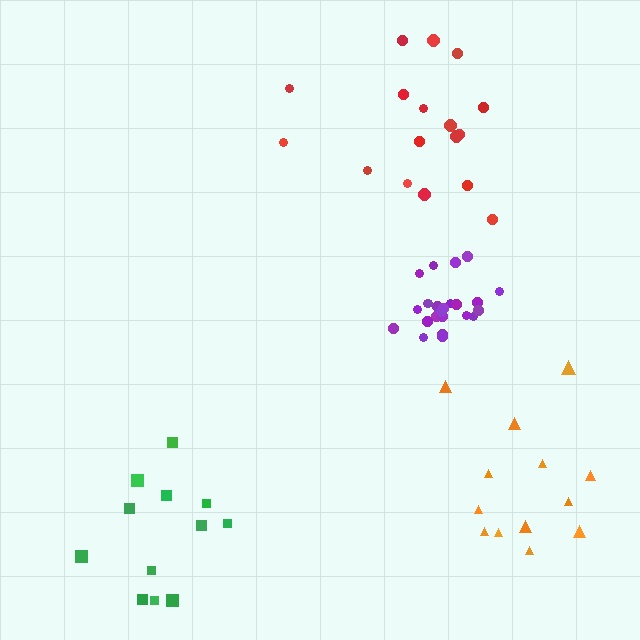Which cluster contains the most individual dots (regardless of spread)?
Purple (24).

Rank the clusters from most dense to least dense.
purple, orange, red, green.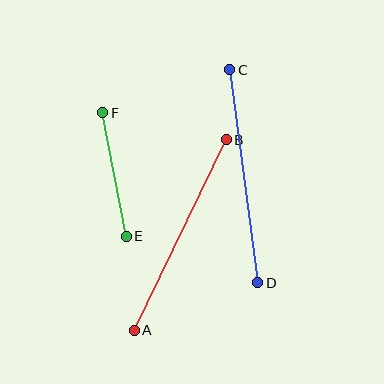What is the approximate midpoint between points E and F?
The midpoint is at approximately (115, 175) pixels.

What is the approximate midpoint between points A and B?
The midpoint is at approximately (180, 235) pixels.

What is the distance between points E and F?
The distance is approximately 126 pixels.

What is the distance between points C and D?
The distance is approximately 215 pixels.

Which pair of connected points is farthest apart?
Points C and D are farthest apart.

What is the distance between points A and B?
The distance is approximately 211 pixels.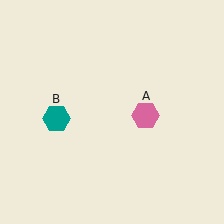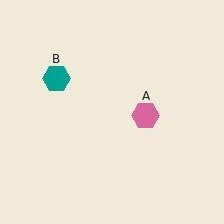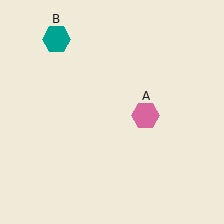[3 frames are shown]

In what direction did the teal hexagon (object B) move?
The teal hexagon (object B) moved up.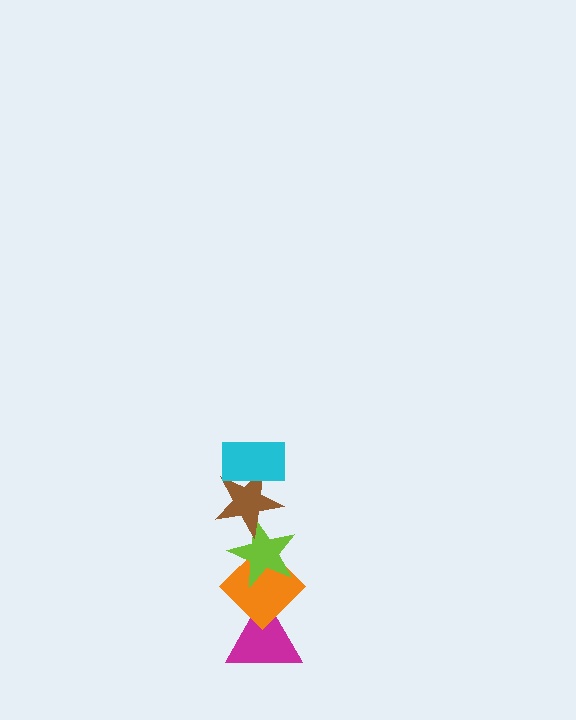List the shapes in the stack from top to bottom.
From top to bottom: the cyan rectangle, the brown star, the lime star, the orange diamond, the magenta triangle.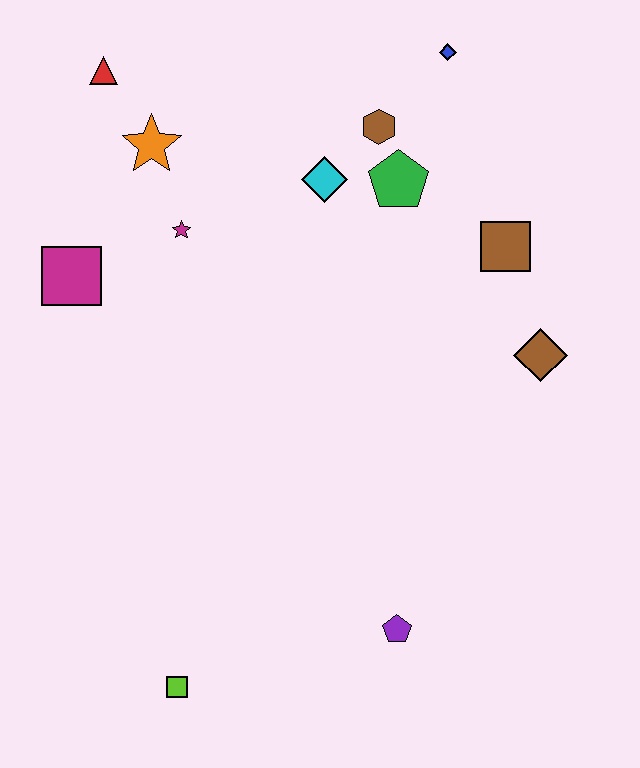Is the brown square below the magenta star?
Yes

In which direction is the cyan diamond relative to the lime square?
The cyan diamond is above the lime square.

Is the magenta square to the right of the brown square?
No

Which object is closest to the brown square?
The brown diamond is closest to the brown square.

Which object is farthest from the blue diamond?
The lime square is farthest from the blue diamond.